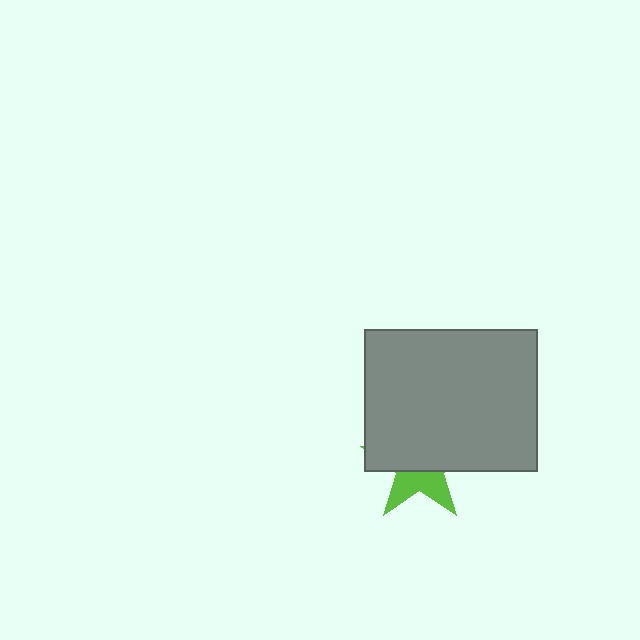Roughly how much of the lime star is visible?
A small part of it is visible (roughly 38%).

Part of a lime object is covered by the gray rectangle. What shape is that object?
It is a star.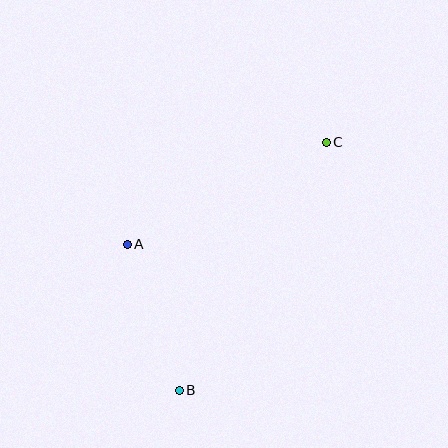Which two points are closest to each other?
Points A and B are closest to each other.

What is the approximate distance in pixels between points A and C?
The distance between A and C is approximately 224 pixels.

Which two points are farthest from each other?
Points B and C are farthest from each other.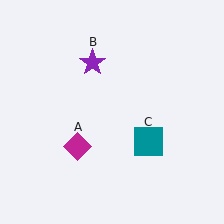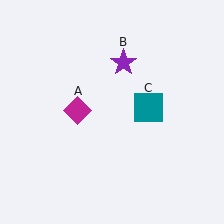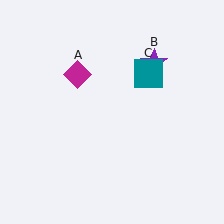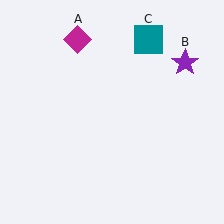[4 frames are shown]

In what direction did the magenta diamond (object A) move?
The magenta diamond (object A) moved up.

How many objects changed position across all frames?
3 objects changed position: magenta diamond (object A), purple star (object B), teal square (object C).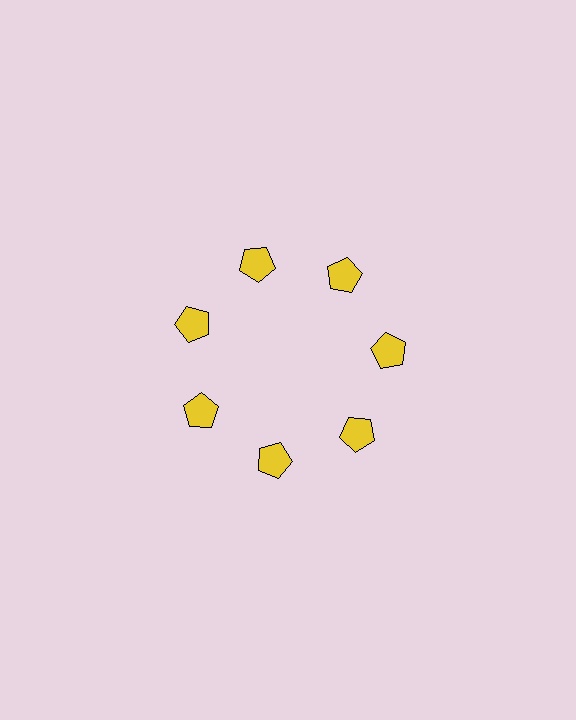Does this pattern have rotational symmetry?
Yes, this pattern has 7-fold rotational symmetry. It looks the same after rotating 51 degrees around the center.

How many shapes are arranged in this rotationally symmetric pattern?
There are 7 shapes, arranged in 7 groups of 1.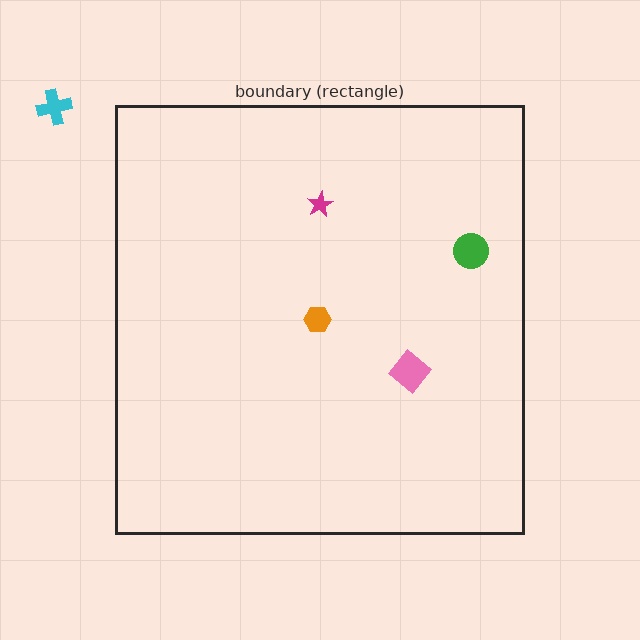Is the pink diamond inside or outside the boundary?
Inside.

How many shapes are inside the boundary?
4 inside, 1 outside.